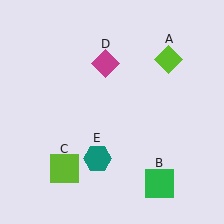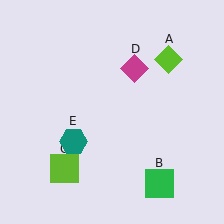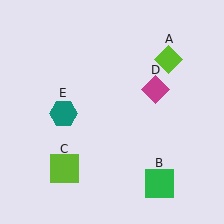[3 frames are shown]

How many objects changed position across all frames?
2 objects changed position: magenta diamond (object D), teal hexagon (object E).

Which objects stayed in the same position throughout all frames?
Lime diamond (object A) and green square (object B) and lime square (object C) remained stationary.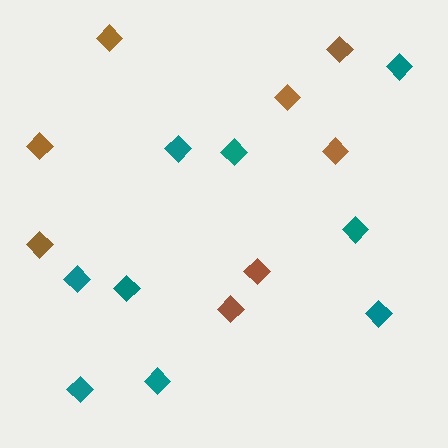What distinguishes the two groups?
There are 2 groups: one group of brown diamonds (8) and one group of teal diamonds (9).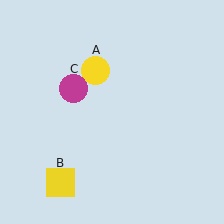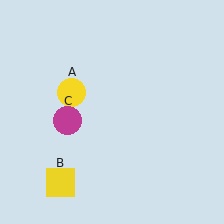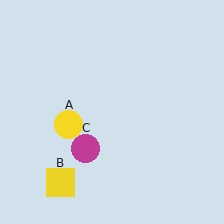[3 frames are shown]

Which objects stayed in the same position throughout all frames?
Yellow square (object B) remained stationary.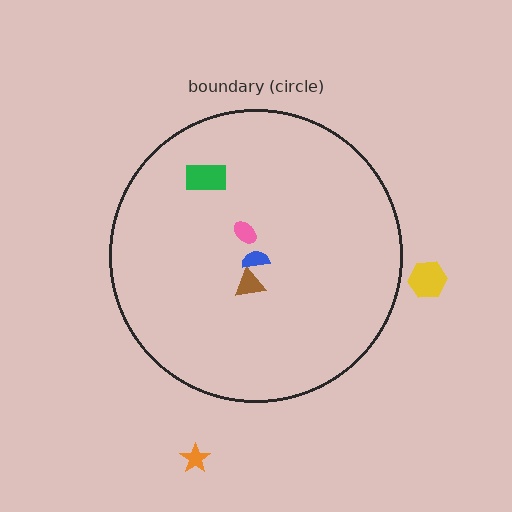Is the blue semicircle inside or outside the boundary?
Inside.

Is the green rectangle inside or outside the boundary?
Inside.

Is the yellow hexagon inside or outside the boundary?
Outside.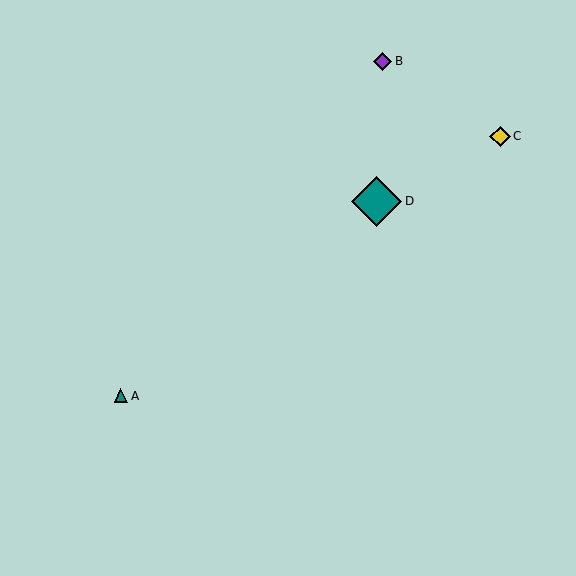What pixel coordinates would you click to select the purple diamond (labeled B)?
Click at (382, 61) to select the purple diamond B.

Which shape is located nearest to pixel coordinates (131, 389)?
The teal triangle (labeled A) at (121, 396) is nearest to that location.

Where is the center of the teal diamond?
The center of the teal diamond is at (377, 201).